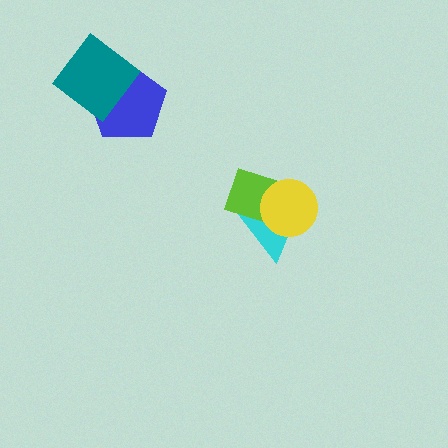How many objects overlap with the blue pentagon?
1 object overlaps with the blue pentagon.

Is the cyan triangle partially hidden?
Yes, it is partially covered by another shape.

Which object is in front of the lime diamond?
The yellow circle is in front of the lime diamond.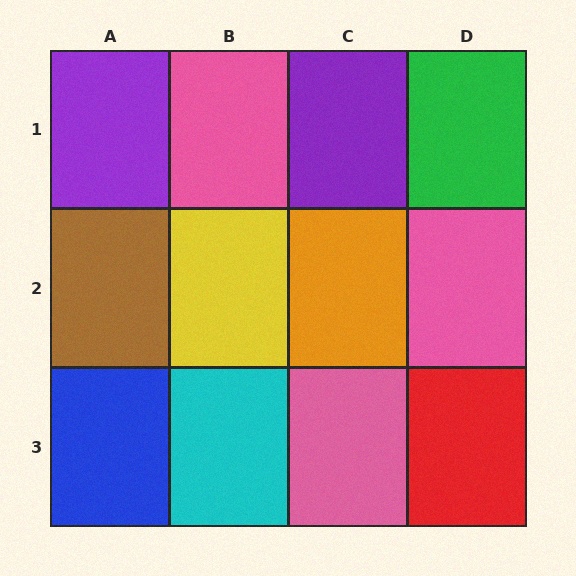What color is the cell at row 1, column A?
Purple.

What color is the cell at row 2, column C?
Orange.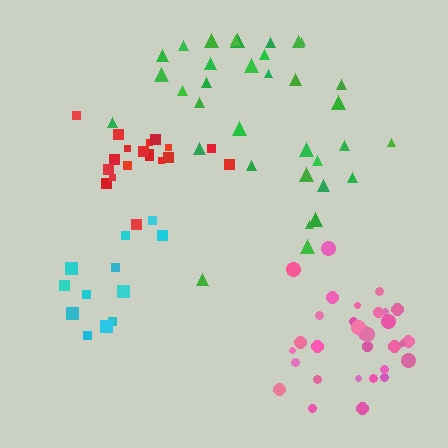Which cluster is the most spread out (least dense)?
Cyan.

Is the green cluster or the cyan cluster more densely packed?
Green.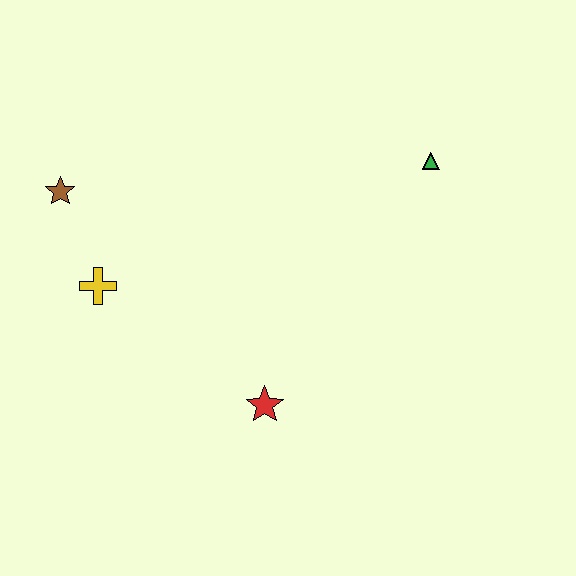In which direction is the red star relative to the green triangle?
The red star is below the green triangle.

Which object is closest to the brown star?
The yellow cross is closest to the brown star.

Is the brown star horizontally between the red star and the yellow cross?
No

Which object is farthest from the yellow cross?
The green triangle is farthest from the yellow cross.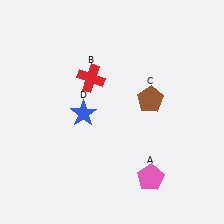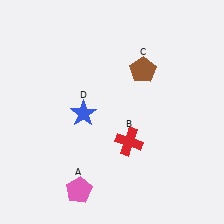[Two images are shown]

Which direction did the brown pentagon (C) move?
The brown pentagon (C) moved up.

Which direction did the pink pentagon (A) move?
The pink pentagon (A) moved left.